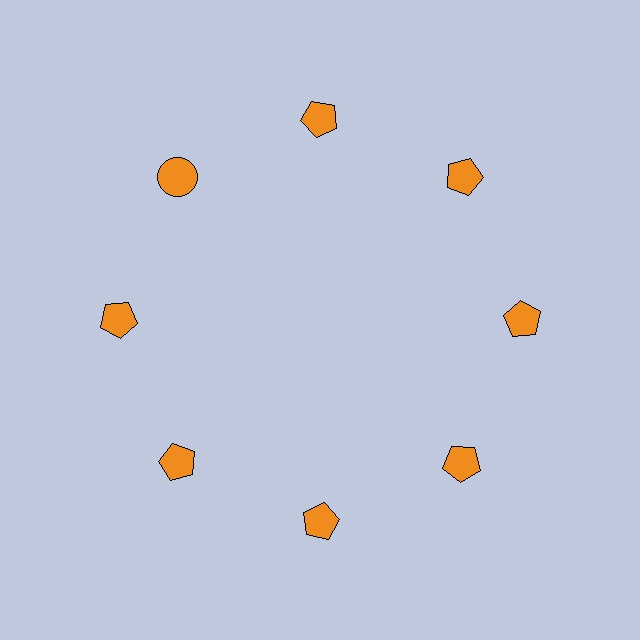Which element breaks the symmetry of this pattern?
The orange circle at roughly the 10 o'clock position breaks the symmetry. All other shapes are orange pentagons.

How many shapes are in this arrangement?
There are 8 shapes arranged in a ring pattern.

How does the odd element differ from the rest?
It has a different shape: circle instead of pentagon.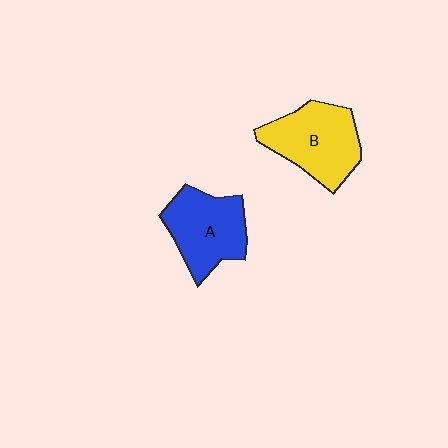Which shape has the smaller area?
Shape A (blue).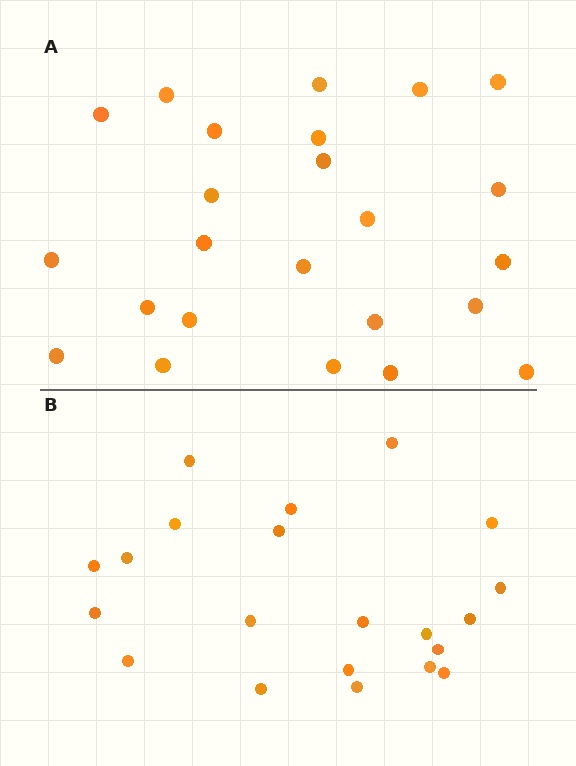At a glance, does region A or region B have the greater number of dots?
Region A (the top region) has more dots.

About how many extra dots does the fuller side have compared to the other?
Region A has just a few more — roughly 2 or 3 more dots than region B.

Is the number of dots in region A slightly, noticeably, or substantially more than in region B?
Region A has only slightly more — the two regions are fairly close. The ratio is roughly 1.1 to 1.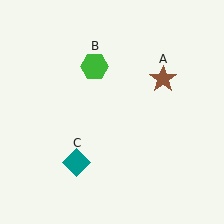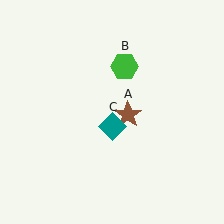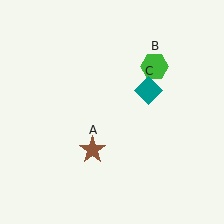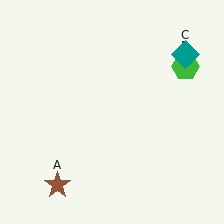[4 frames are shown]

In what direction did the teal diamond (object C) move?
The teal diamond (object C) moved up and to the right.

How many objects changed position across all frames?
3 objects changed position: brown star (object A), green hexagon (object B), teal diamond (object C).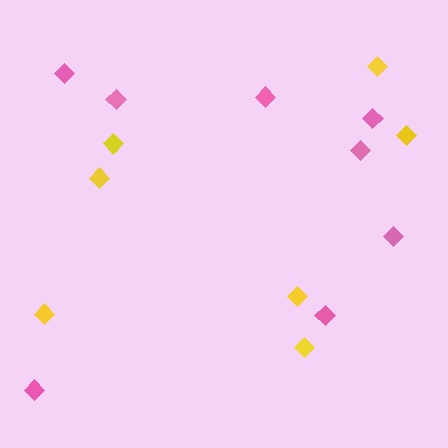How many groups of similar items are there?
There are 2 groups: one group of yellow diamonds (7) and one group of pink diamonds (8).